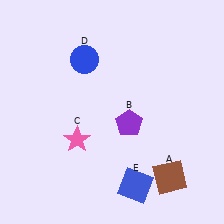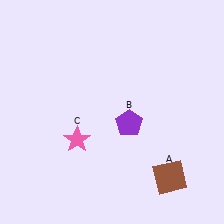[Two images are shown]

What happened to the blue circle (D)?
The blue circle (D) was removed in Image 2. It was in the top-left area of Image 1.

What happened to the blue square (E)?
The blue square (E) was removed in Image 2. It was in the bottom-right area of Image 1.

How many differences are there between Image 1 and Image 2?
There are 2 differences between the two images.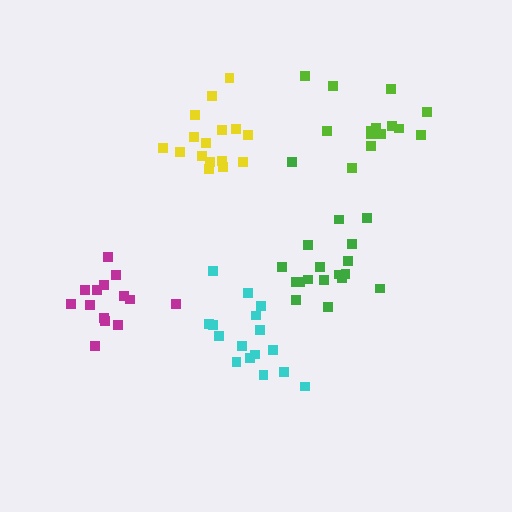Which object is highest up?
The lime cluster is topmost.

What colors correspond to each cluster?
The clusters are colored: green, yellow, lime, magenta, cyan.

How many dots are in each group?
Group 1: 18 dots, Group 2: 16 dots, Group 3: 14 dots, Group 4: 14 dots, Group 5: 16 dots (78 total).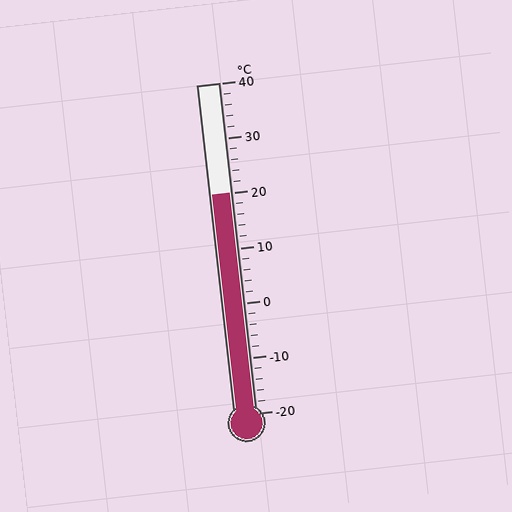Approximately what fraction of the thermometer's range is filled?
The thermometer is filled to approximately 65% of its range.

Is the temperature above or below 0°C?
The temperature is above 0°C.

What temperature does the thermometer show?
The thermometer shows approximately 20°C.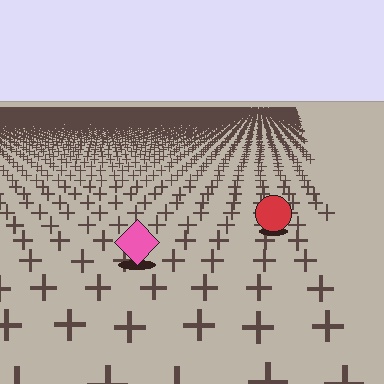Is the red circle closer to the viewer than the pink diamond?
No. The pink diamond is closer — you can tell from the texture gradient: the ground texture is coarser near it.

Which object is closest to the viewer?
The pink diamond is closest. The texture marks near it are larger and more spread out.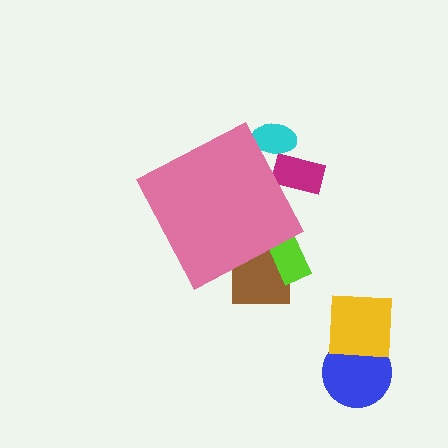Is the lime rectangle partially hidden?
Yes, the lime rectangle is partially hidden behind the pink diamond.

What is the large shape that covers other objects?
A pink diamond.